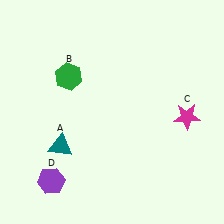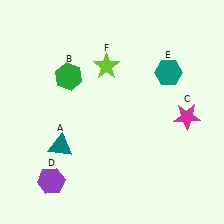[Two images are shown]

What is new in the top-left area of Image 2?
A lime star (F) was added in the top-left area of Image 2.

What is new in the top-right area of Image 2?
A teal hexagon (E) was added in the top-right area of Image 2.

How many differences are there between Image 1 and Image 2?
There are 2 differences between the two images.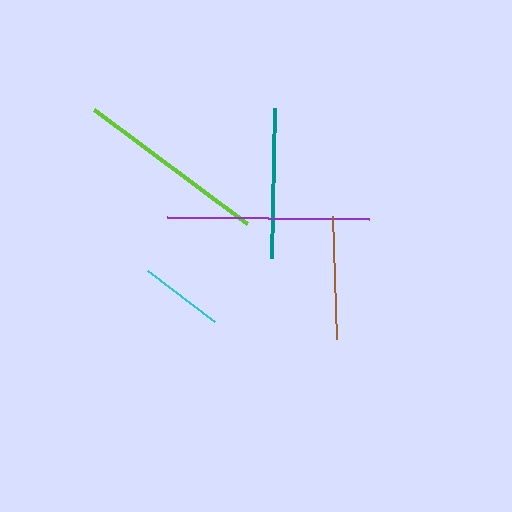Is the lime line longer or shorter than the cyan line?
The lime line is longer than the cyan line.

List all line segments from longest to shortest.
From longest to shortest: purple, lime, teal, brown, cyan.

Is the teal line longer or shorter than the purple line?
The purple line is longer than the teal line.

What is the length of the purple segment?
The purple segment is approximately 201 pixels long.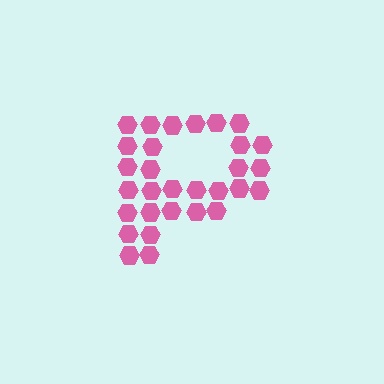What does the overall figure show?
The overall figure shows the letter P.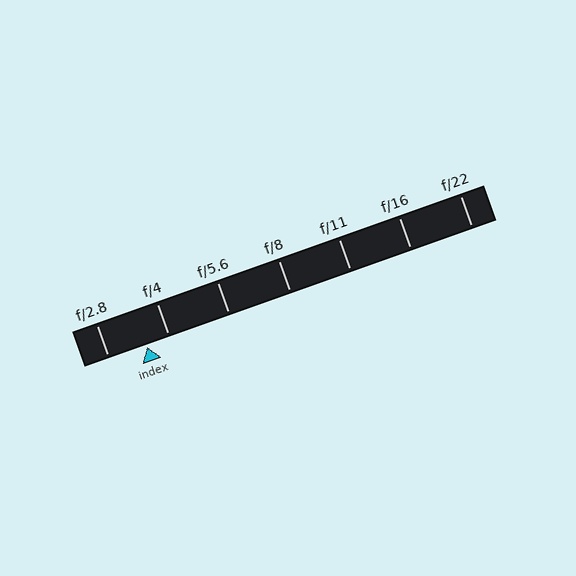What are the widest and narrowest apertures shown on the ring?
The widest aperture shown is f/2.8 and the narrowest is f/22.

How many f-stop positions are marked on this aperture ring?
There are 7 f-stop positions marked.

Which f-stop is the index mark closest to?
The index mark is closest to f/4.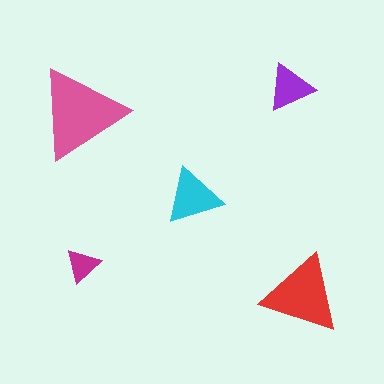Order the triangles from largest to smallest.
the pink one, the red one, the cyan one, the purple one, the magenta one.